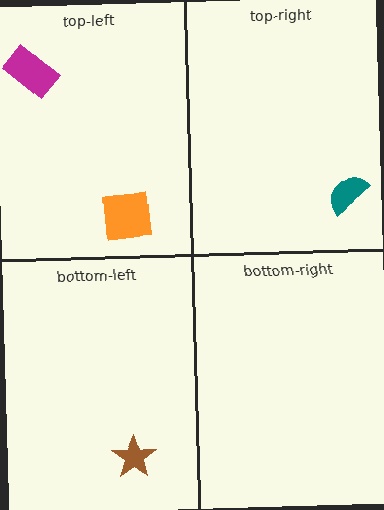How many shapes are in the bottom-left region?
1.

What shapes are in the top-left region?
The magenta rectangle, the orange square.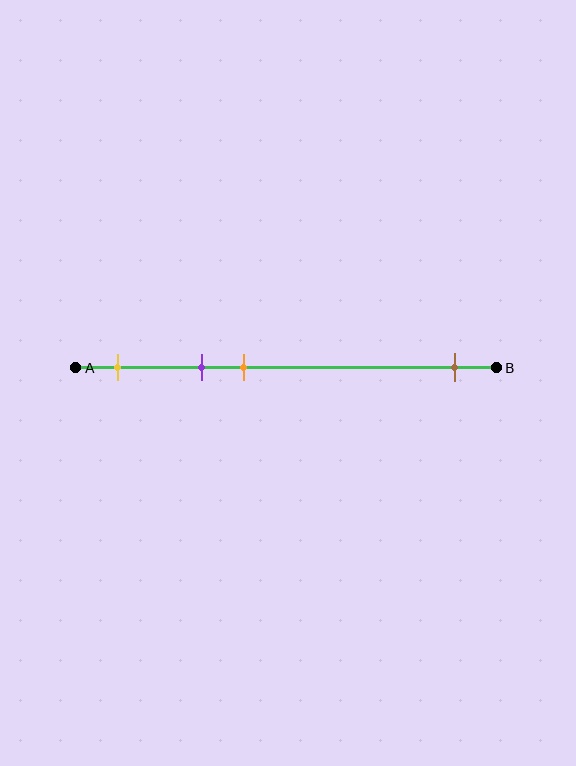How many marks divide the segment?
There are 4 marks dividing the segment.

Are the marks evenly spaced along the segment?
No, the marks are not evenly spaced.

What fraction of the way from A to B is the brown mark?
The brown mark is approximately 90% (0.9) of the way from A to B.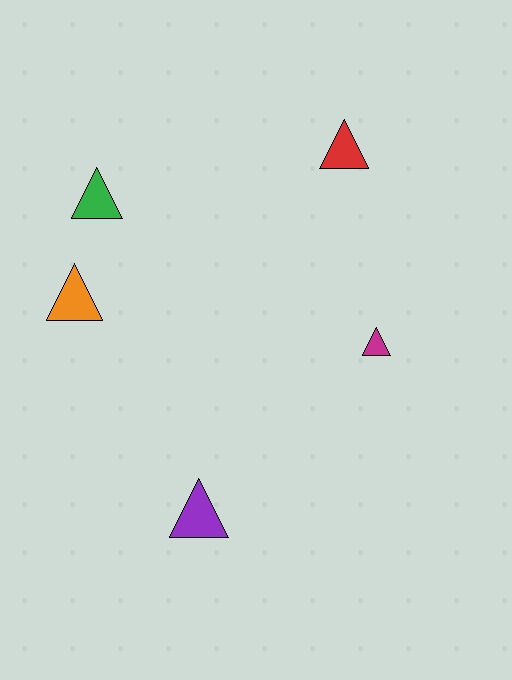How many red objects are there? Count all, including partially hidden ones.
There is 1 red object.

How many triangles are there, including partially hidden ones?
There are 5 triangles.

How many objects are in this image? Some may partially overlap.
There are 5 objects.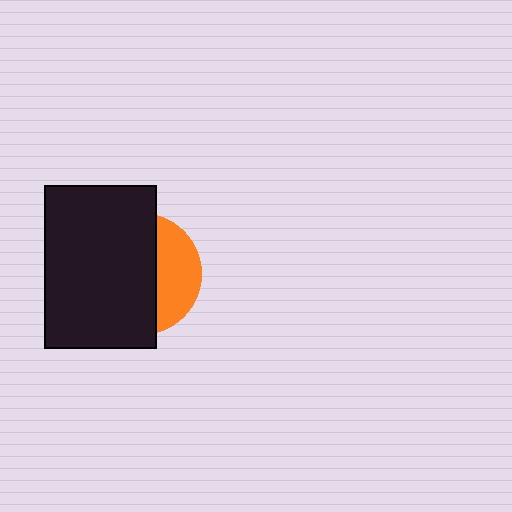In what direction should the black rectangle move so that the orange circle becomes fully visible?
The black rectangle should move left. That is the shortest direction to clear the overlap and leave the orange circle fully visible.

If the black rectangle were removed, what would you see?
You would see the complete orange circle.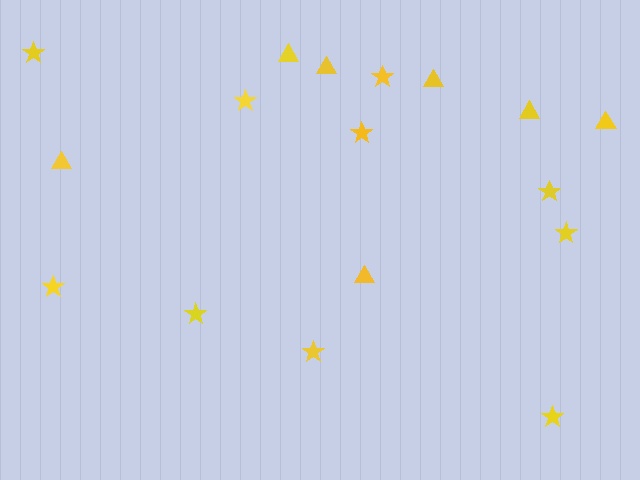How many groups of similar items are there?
There are 2 groups: one group of stars (10) and one group of triangles (7).